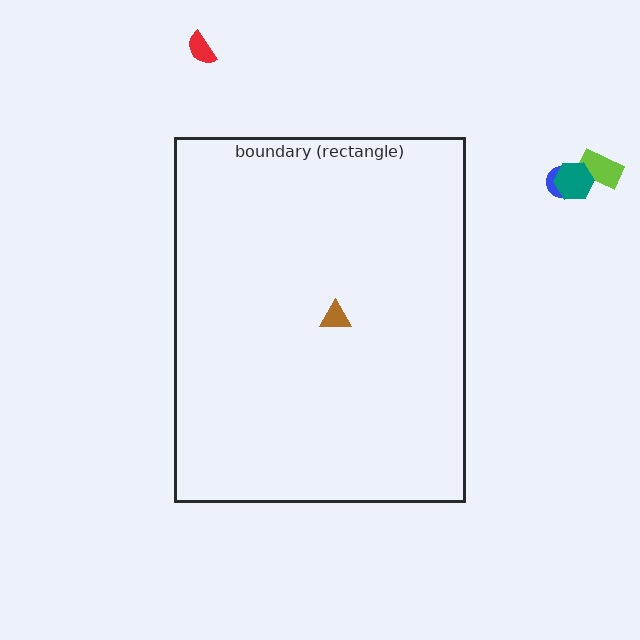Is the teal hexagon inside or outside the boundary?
Outside.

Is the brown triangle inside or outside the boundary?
Inside.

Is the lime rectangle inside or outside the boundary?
Outside.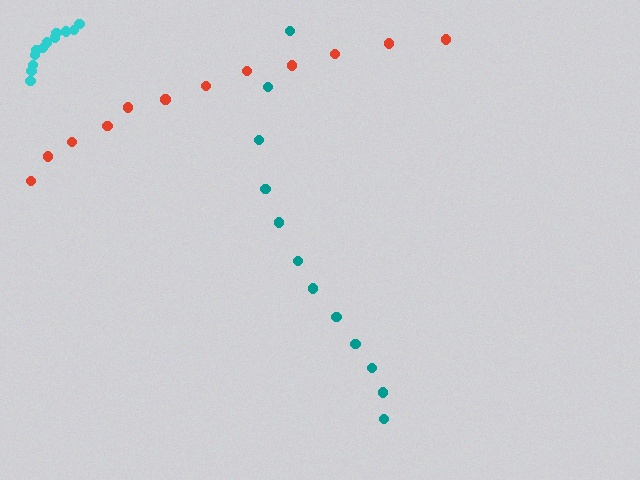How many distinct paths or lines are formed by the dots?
There are 3 distinct paths.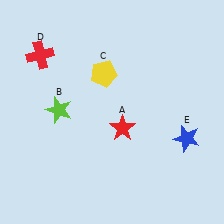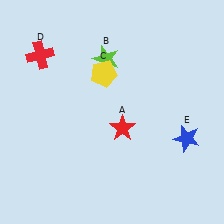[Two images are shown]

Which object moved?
The lime star (B) moved up.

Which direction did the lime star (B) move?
The lime star (B) moved up.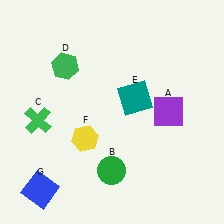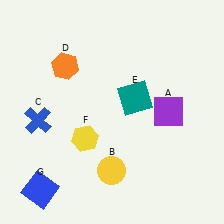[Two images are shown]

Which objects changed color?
B changed from green to yellow. C changed from green to blue. D changed from green to orange.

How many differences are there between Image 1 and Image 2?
There are 3 differences between the two images.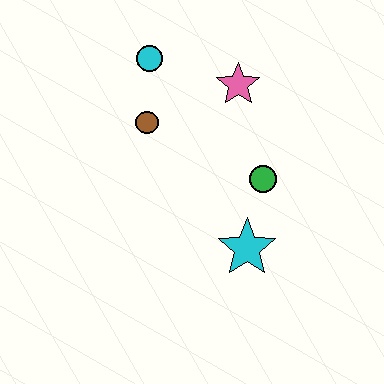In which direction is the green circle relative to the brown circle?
The green circle is to the right of the brown circle.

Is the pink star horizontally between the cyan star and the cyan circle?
Yes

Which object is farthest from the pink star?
The cyan star is farthest from the pink star.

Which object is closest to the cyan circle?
The brown circle is closest to the cyan circle.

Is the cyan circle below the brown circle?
No